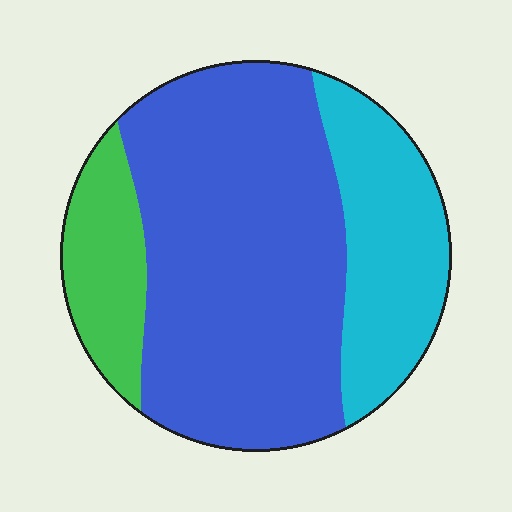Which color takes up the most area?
Blue, at roughly 60%.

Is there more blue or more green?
Blue.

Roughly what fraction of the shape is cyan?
Cyan covers roughly 25% of the shape.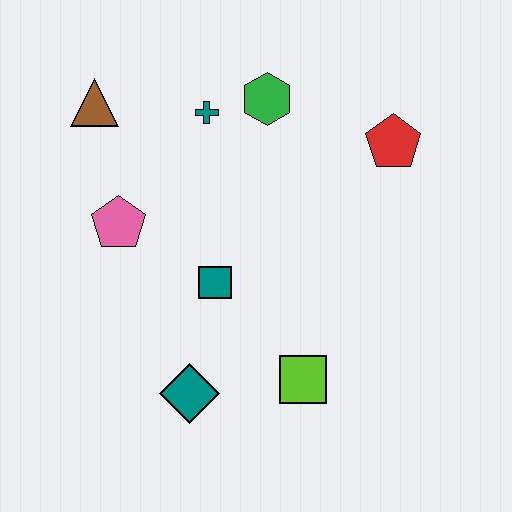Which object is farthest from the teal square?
The red pentagon is farthest from the teal square.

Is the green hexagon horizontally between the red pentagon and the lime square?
No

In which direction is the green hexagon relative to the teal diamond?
The green hexagon is above the teal diamond.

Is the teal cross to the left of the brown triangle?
No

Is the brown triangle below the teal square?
No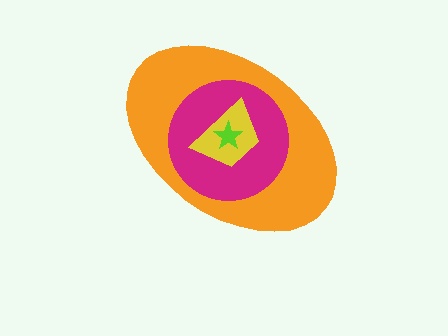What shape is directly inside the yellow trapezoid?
The lime star.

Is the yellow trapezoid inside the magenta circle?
Yes.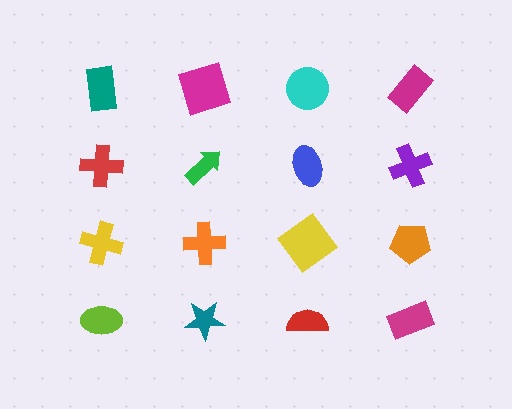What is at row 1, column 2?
A magenta square.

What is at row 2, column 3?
A blue ellipse.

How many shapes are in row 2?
4 shapes.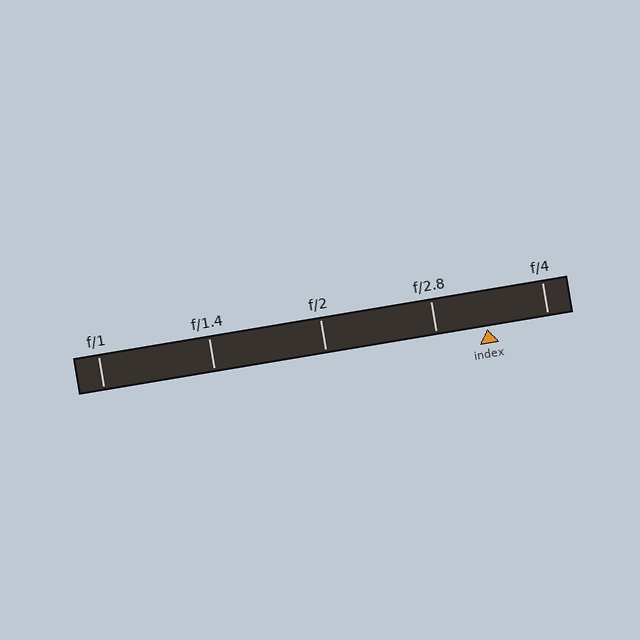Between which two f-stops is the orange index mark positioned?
The index mark is between f/2.8 and f/4.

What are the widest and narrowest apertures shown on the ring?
The widest aperture shown is f/1 and the narrowest is f/4.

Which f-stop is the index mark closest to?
The index mark is closest to f/2.8.